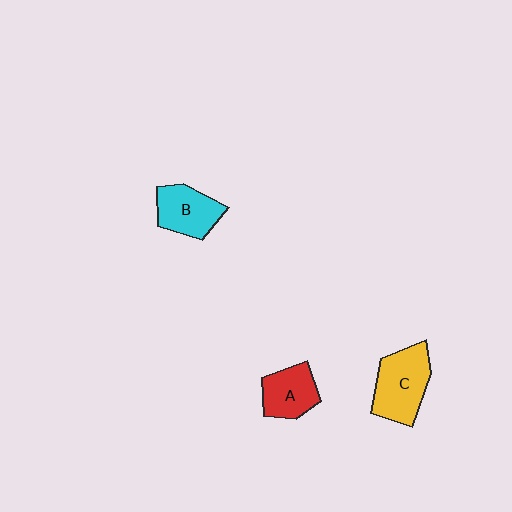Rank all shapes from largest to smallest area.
From largest to smallest: C (yellow), B (cyan), A (red).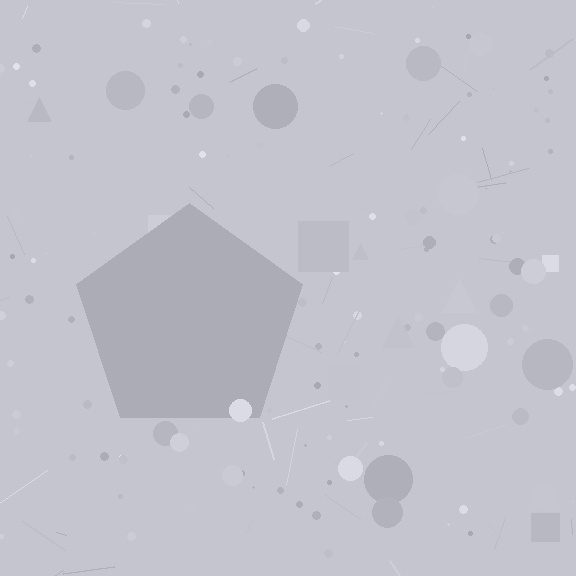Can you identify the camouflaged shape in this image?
The camouflaged shape is a pentagon.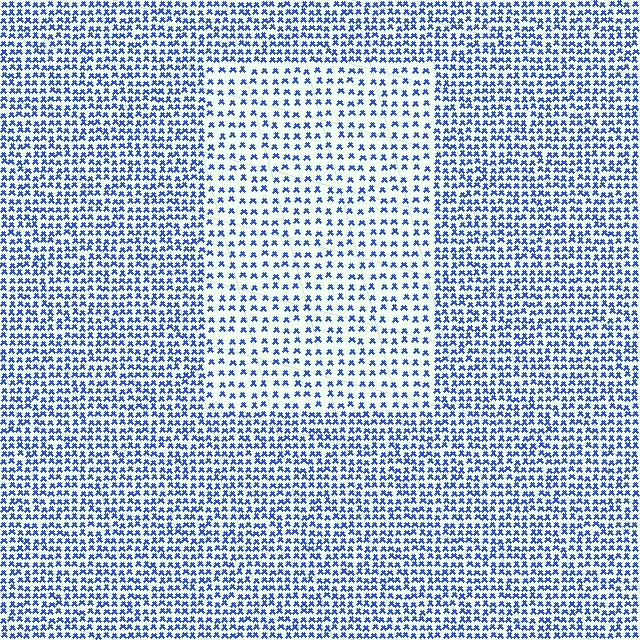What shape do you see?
I see a rectangle.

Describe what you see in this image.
The image contains small blue elements arranged at two different densities. A rectangle-shaped region is visible where the elements are less densely packed than the surrounding area.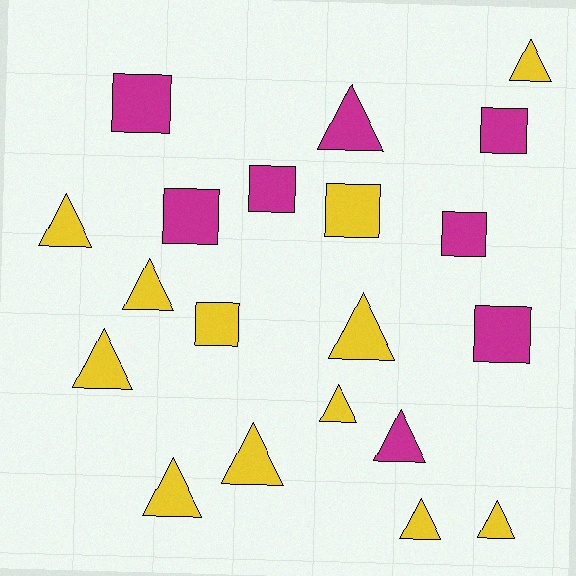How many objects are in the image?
There are 20 objects.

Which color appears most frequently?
Yellow, with 12 objects.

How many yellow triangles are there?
There are 10 yellow triangles.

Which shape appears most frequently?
Triangle, with 12 objects.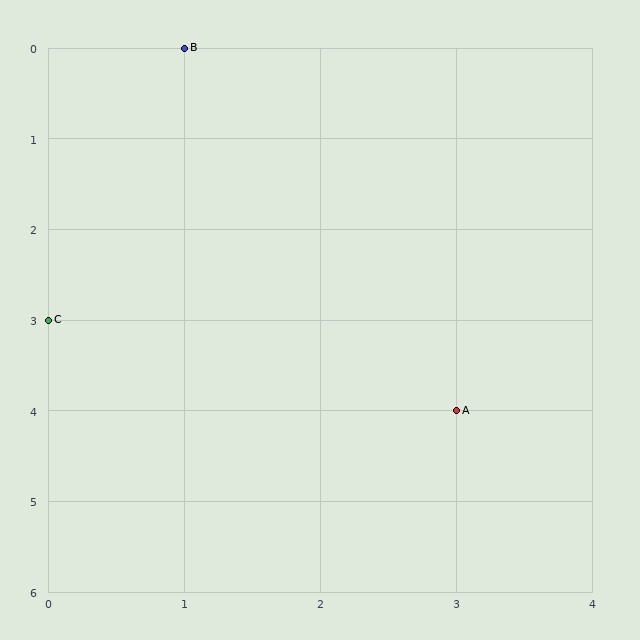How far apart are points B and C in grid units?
Points B and C are 1 column and 3 rows apart (about 3.2 grid units diagonally).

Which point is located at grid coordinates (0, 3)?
Point C is at (0, 3).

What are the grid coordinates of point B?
Point B is at grid coordinates (1, 0).